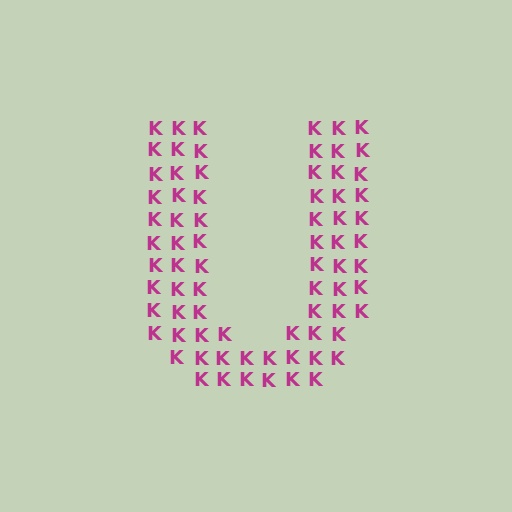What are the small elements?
The small elements are letter K's.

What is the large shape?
The large shape is the letter U.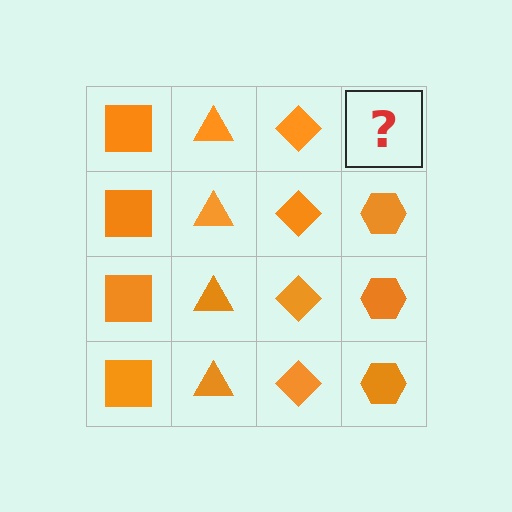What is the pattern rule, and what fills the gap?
The rule is that each column has a consistent shape. The gap should be filled with an orange hexagon.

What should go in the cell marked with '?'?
The missing cell should contain an orange hexagon.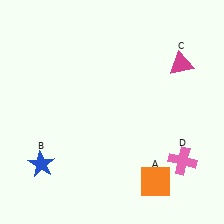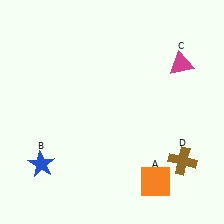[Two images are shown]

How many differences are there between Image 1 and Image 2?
There is 1 difference between the two images.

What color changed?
The cross (D) changed from pink in Image 1 to brown in Image 2.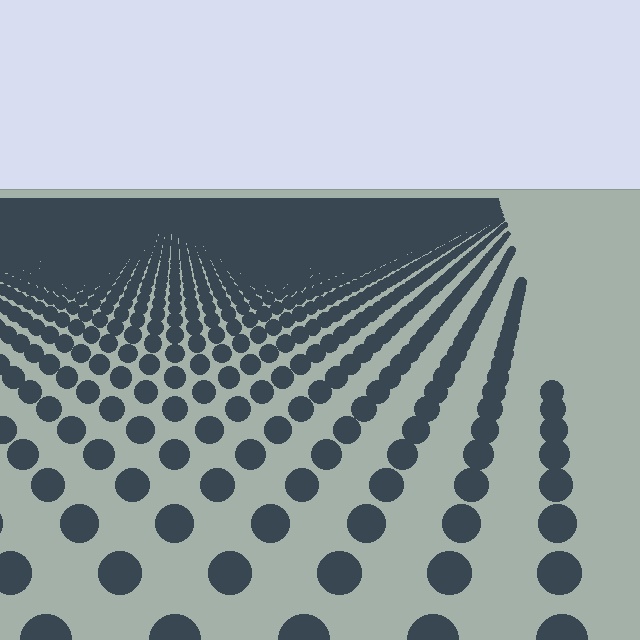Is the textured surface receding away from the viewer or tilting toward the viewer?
The surface is receding away from the viewer. Texture elements get smaller and denser toward the top.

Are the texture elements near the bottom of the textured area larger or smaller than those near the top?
Larger. Near the bottom, elements are closer to the viewer and appear at a bigger on-screen size.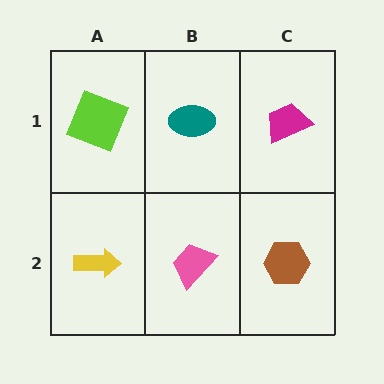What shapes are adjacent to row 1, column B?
A pink trapezoid (row 2, column B), a lime square (row 1, column A), a magenta trapezoid (row 1, column C).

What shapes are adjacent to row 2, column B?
A teal ellipse (row 1, column B), a yellow arrow (row 2, column A), a brown hexagon (row 2, column C).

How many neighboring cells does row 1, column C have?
2.